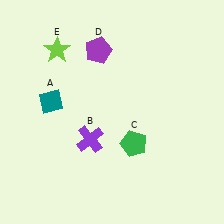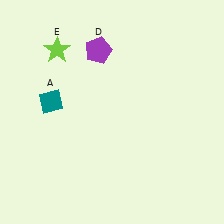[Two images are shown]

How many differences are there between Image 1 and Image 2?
There are 2 differences between the two images.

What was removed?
The green pentagon (C), the purple cross (B) were removed in Image 2.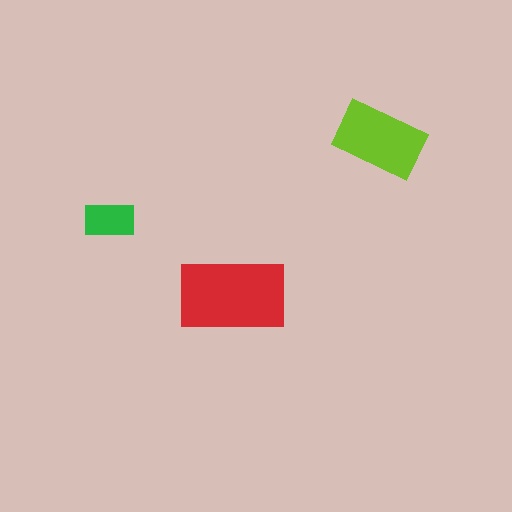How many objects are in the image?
There are 3 objects in the image.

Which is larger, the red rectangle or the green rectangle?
The red one.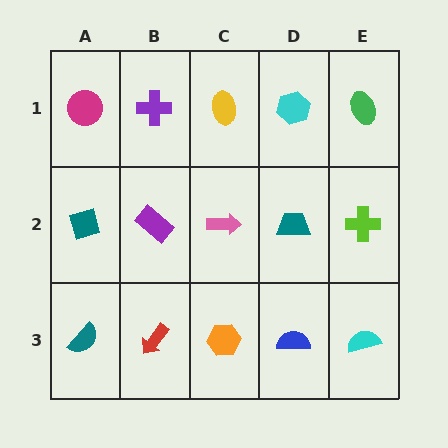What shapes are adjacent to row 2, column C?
A yellow ellipse (row 1, column C), an orange hexagon (row 3, column C), a purple rectangle (row 2, column B), a teal trapezoid (row 2, column D).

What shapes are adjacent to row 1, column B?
A purple rectangle (row 2, column B), a magenta circle (row 1, column A), a yellow ellipse (row 1, column C).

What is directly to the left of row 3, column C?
A red arrow.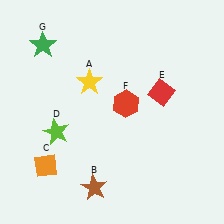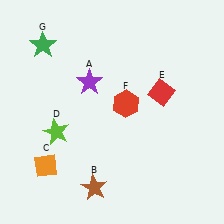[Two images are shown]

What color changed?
The star (A) changed from yellow in Image 1 to purple in Image 2.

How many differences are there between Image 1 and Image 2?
There is 1 difference between the two images.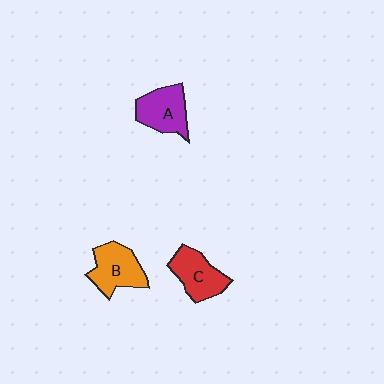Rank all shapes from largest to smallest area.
From largest to smallest: B (orange), A (purple), C (red).